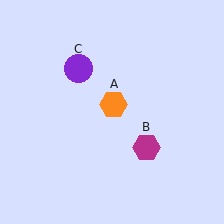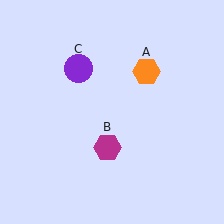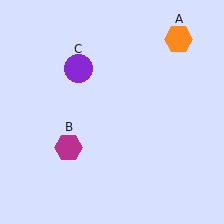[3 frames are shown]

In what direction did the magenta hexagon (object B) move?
The magenta hexagon (object B) moved left.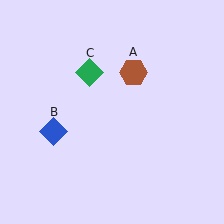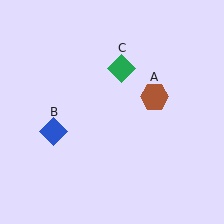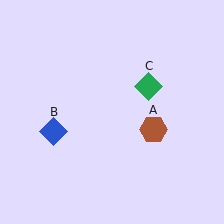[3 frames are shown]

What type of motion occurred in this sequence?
The brown hexagon (object A), green diamond (object C) rotated clockwise around the center of the scene.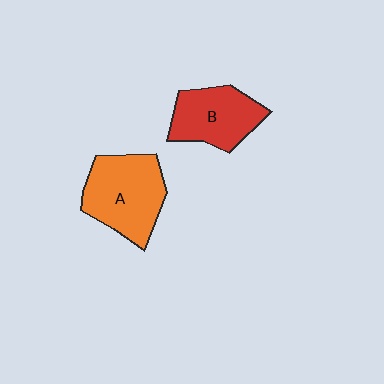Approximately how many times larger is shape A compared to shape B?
Approximately 1.2 times.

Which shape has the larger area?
Shape A (orange).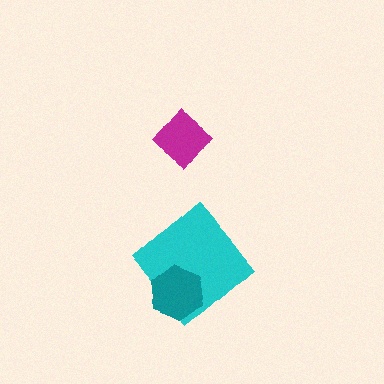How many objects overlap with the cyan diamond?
1 object overlaps with the cyan diamond.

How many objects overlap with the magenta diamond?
0 objects overlap with the magenta diamond.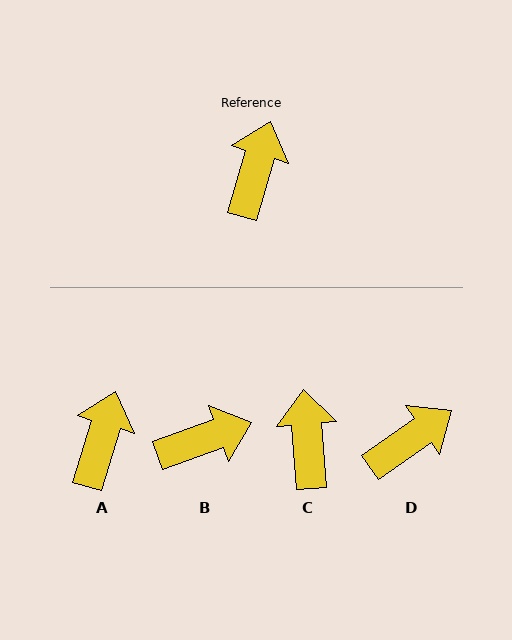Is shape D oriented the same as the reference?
No, it is off by about 38 degrees.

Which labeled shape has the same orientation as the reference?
A.